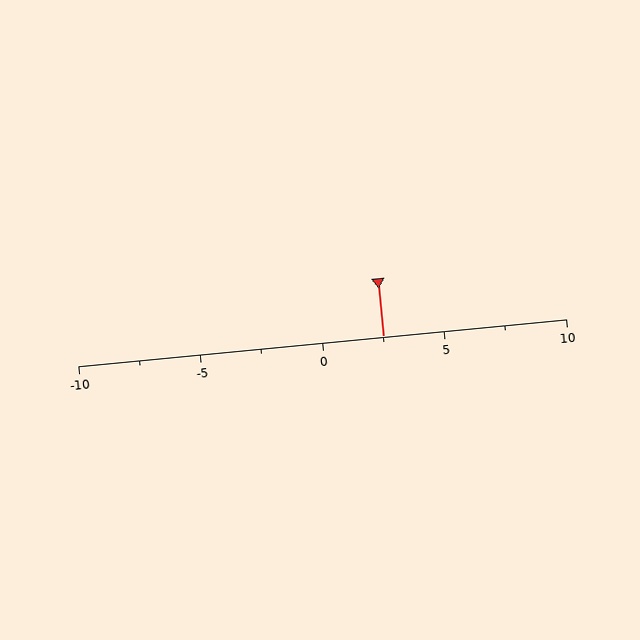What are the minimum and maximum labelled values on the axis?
The axis runs from -10 to 10.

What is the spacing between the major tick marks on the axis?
The major ticks are spaced 5 apart.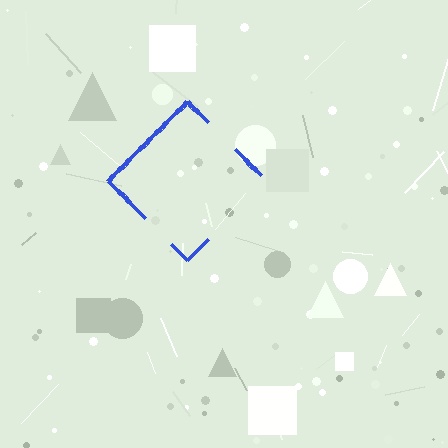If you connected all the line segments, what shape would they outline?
They would outline a diamond.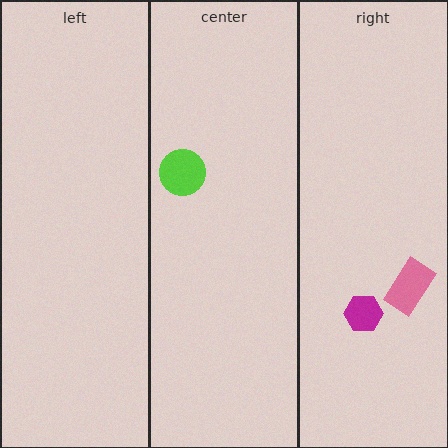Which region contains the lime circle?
The center region.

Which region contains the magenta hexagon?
The right region.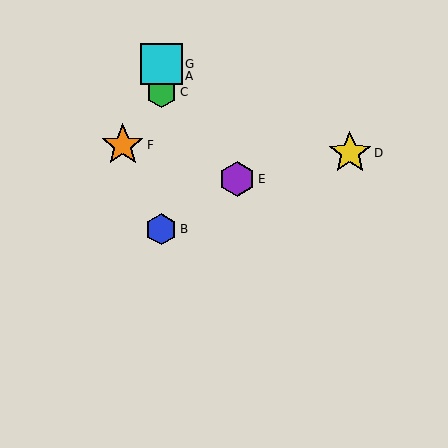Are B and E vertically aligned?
No, B is at x≈161 and E is at x≈237.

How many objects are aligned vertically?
4 objects (A, B, C, G) are aligned vertically.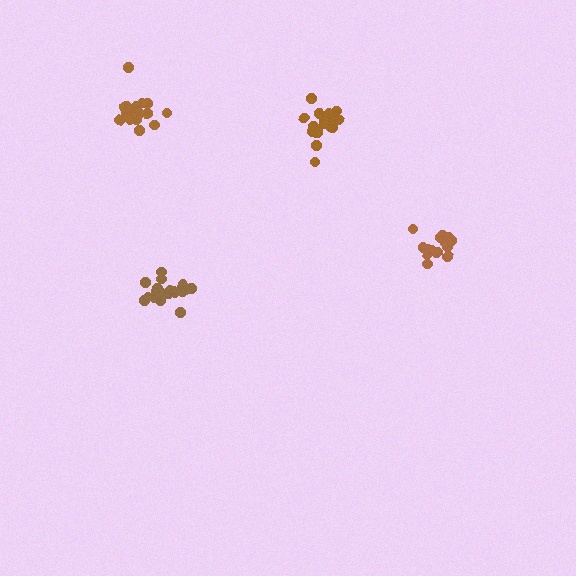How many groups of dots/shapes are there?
There are 4 groups.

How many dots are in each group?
Group 1: 15 dots, Group 2: 21 dots, Group 3: 16 dots, Group 4: 20 dots (72 total).